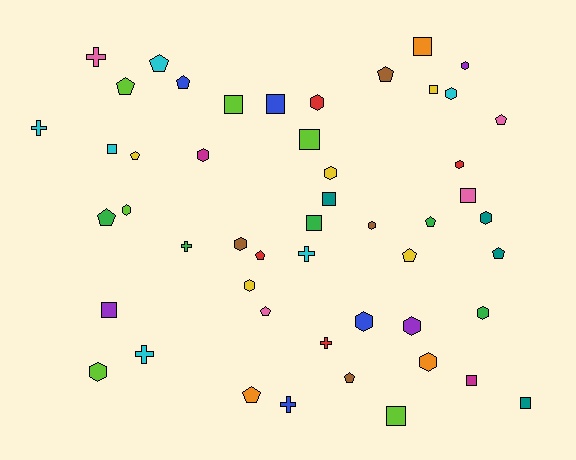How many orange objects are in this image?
There are 3 orange objects.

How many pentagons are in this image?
There are 14 pentagons.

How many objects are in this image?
There are 50 objects.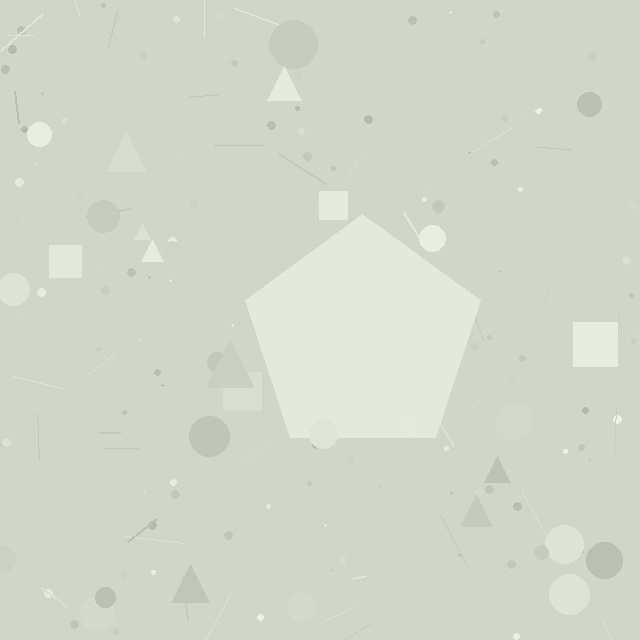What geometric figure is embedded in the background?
A pentagon is embedded in the background.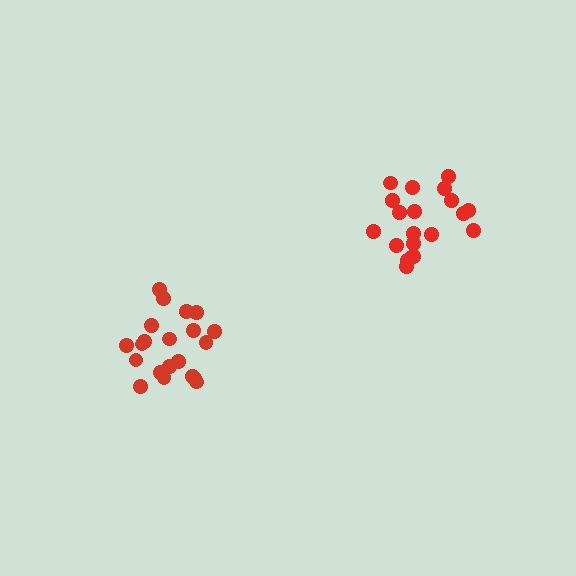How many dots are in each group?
Group 1: 21 dots, Group 2: 20 dots (41 total).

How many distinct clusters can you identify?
There are 2 distinct clusters.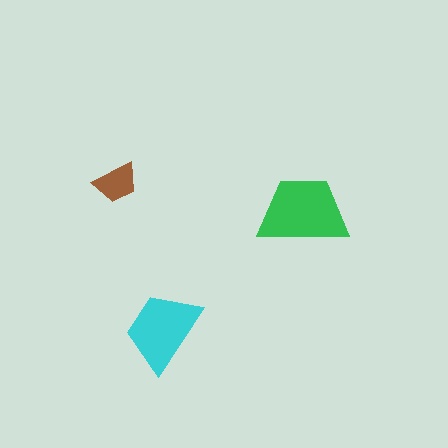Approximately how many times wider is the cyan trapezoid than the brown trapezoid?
About 2 times wider.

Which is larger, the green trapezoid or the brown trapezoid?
The green one.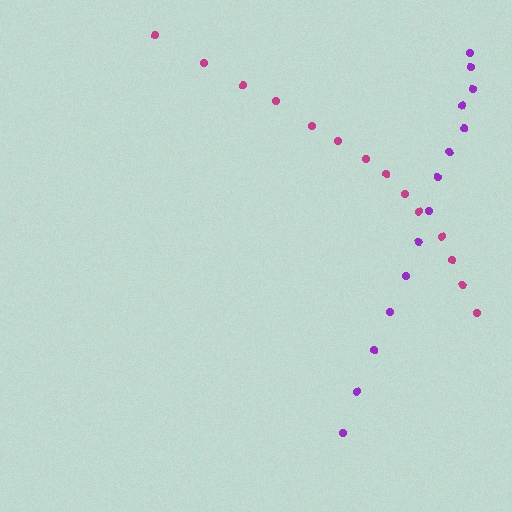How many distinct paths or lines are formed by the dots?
There are 2 distinct paths.